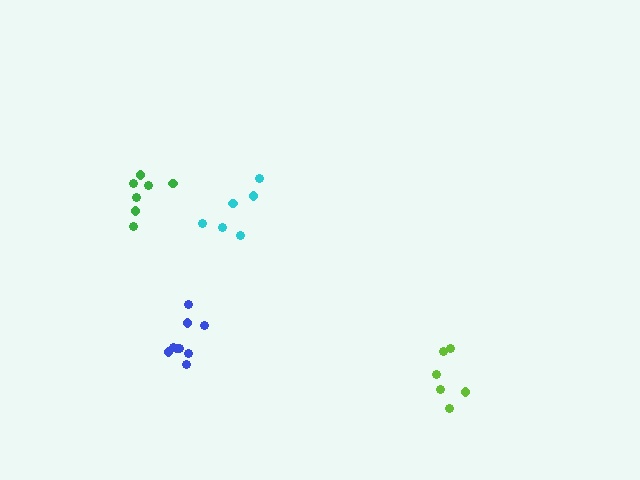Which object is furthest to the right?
The lime cluster is rightmost.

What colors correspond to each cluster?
The clusters are colored: blue, lime, cyan, green.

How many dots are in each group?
Group 1: 9 dots, Group 2: 6 dots, Group 3: 6 dots, Group 4: 7 dots (28 total).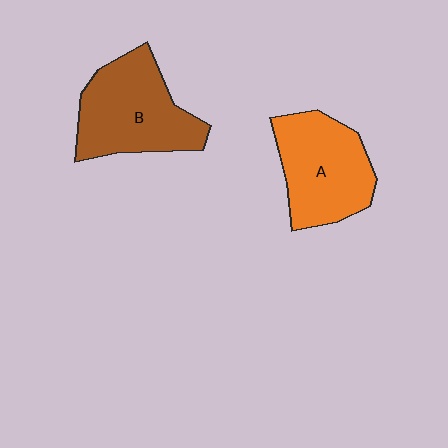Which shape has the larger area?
Shape B (brown).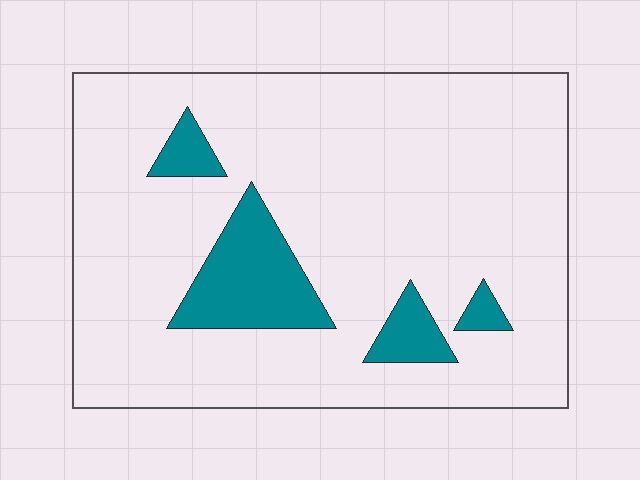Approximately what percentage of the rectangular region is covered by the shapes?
Approximately 15%.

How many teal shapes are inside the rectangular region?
4.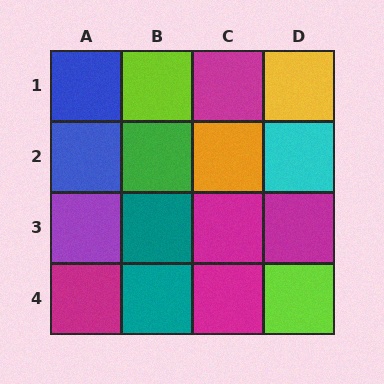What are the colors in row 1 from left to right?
Blue, lime, magenta, yellow.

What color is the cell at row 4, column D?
Lime.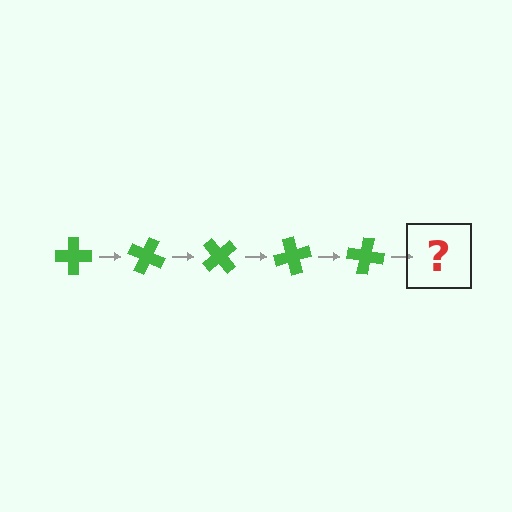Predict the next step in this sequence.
The next step is a green cross rotated 125 degrees.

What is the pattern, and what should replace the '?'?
The pattern is that the cross rotates 25 degrees each step. The '?' should be a green cross rotated 125 degrees.